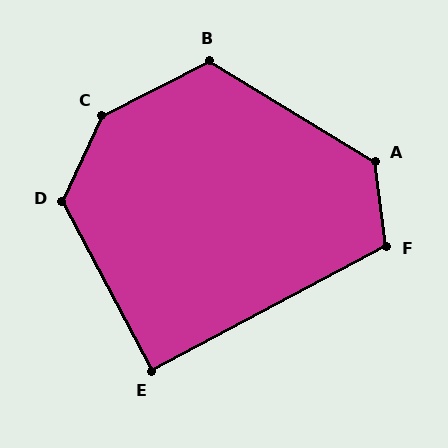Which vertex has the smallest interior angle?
E, at approximately 90 degrees.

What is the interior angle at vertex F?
Approximately 111 degrees (obtuse).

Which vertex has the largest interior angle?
C, at approximately 142 degrees.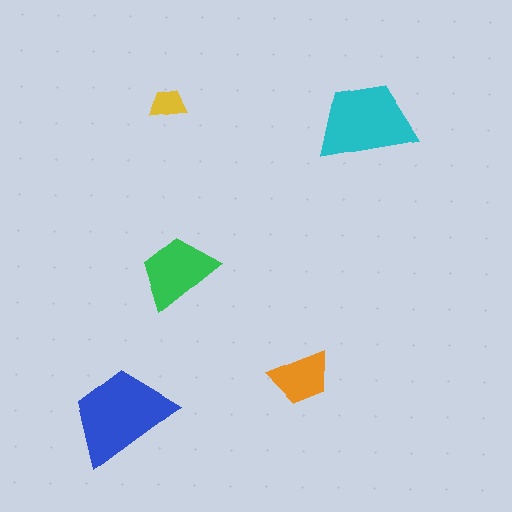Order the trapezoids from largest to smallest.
the blue one, the cyan one, the green one, the orange one, the yellow one.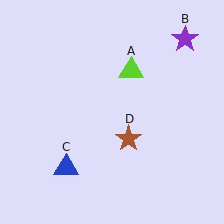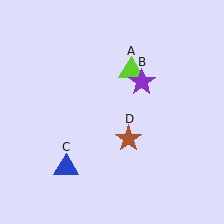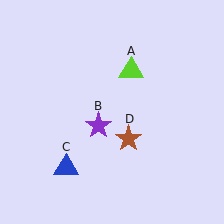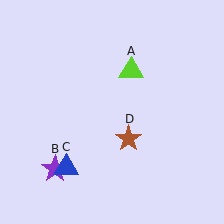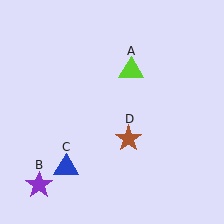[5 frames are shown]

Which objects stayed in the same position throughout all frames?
Lime triangle (object A) and blue triangle (object C) and brown star (object D) remained stationary.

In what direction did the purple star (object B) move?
The purple star (object B) moved down and to the left.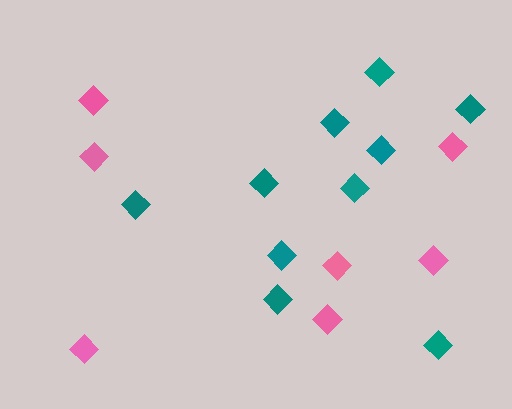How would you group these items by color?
There are 2 groups: one group of teal diamonds (10) and one group of pink diamonds (7).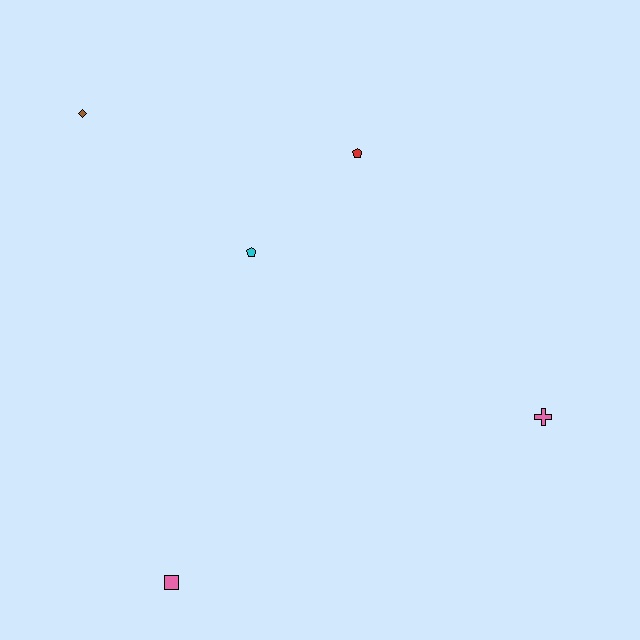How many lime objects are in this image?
There are no lime objects.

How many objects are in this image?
There are 5 objects.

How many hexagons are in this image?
There are no hexagons.